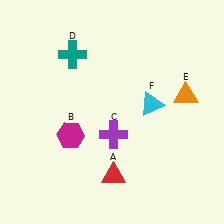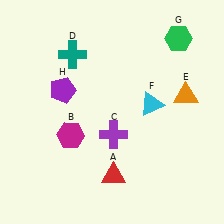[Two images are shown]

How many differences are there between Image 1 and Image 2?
There are 2 differences between the two images.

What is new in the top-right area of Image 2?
A green hexagon (G) was added in the top-right area of Image 2.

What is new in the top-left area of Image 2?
A purple pentagon (H) was added in the top-left area of Image 2.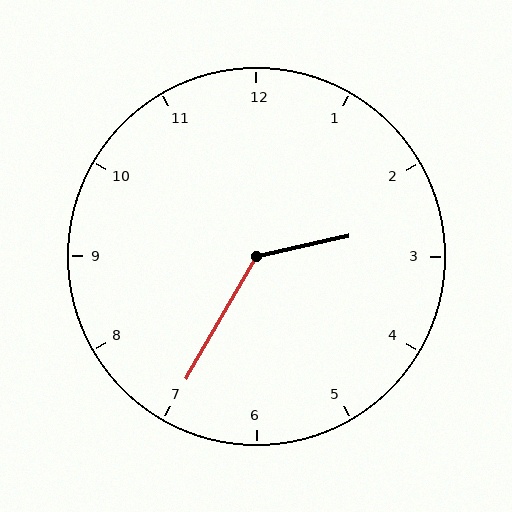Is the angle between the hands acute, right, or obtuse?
It is obtuse.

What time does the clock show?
2:35.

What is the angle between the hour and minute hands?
Approximately 132 degrees.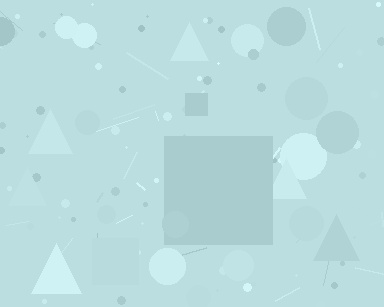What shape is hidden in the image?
A square is hidden in the image.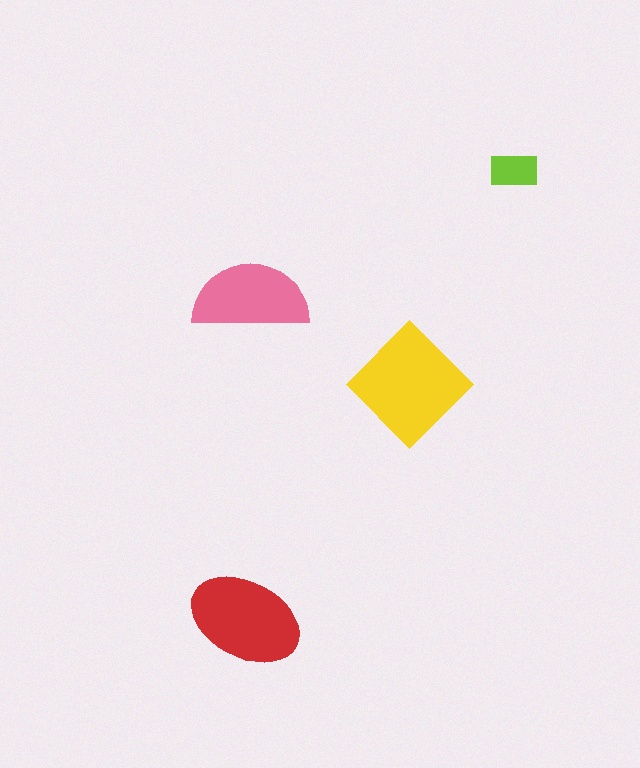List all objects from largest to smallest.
The yellow diamond, the red ellipse, the pink semicircle, the lime rectangle.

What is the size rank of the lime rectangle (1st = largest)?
4th.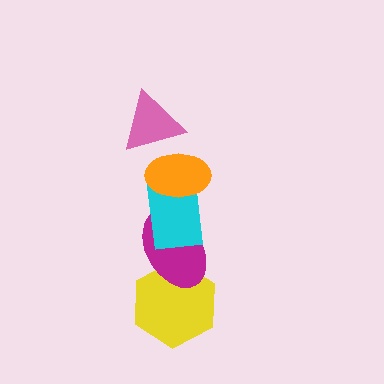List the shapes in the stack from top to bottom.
From top to bottom: the pink triangle, the orange ellipse, the cyan rectangle, the magenta ellipse, the yellow hexagon.